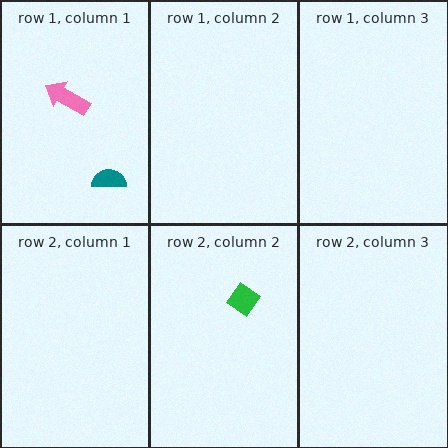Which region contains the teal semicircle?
The row 1, column 1 region.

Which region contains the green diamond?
The row 2, column 2 region.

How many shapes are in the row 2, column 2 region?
1.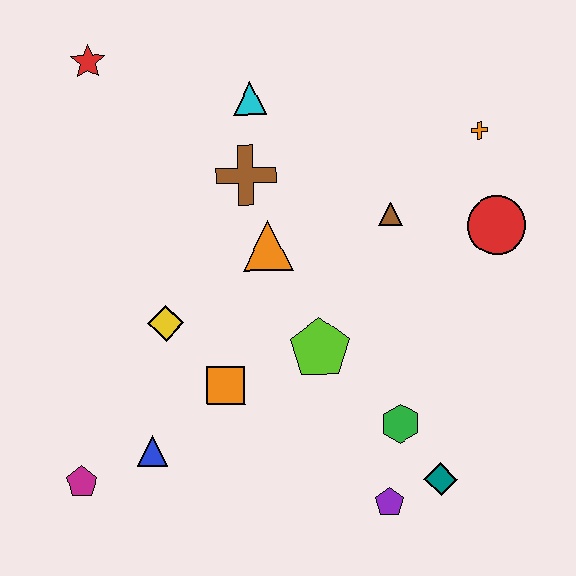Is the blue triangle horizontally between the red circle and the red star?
Yes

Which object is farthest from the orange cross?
The magenta pentagon is farthest from the orange cross.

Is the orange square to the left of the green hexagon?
Yes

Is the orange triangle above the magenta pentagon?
Yes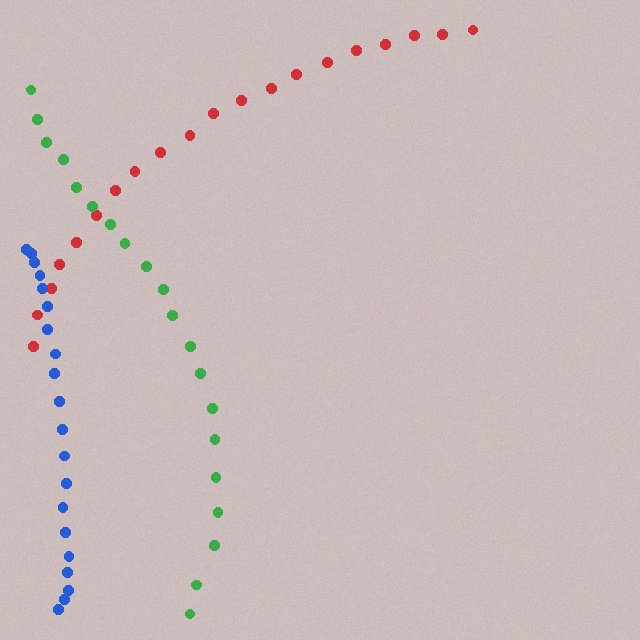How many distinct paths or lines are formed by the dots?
There are 3 distinct paths.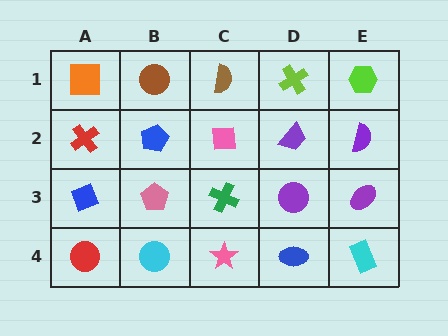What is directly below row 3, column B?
A cyan circle.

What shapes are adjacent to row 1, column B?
A blue pentagon (row 2, column B), an orange square (row 1, column A), a brown semicircle (row 1, column C).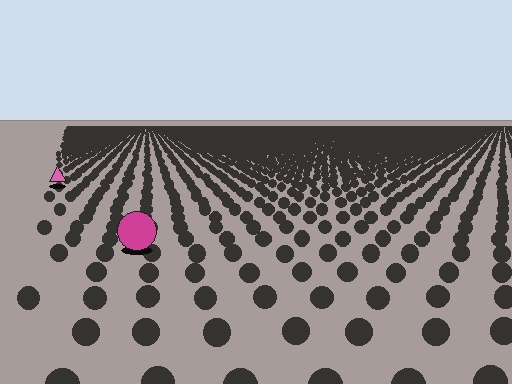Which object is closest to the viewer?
The magenta circle is closest. The texture marks near it are larger and more spread out.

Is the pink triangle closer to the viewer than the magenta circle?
No. The magenta circle is closer — you can tell from the texture gradient: the ground texture is coarser near it.